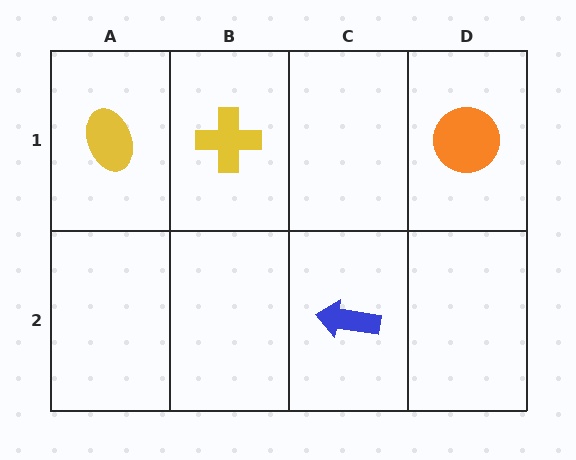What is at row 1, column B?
A yellow cross.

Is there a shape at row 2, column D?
No, that cell is empty.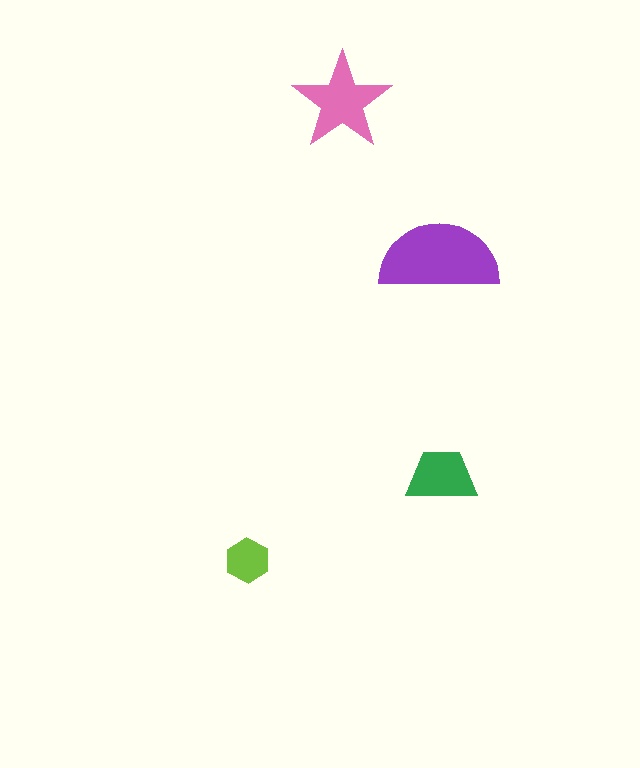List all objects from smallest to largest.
The lime hexagon, the green trapezoid, the pink star, the purple semicircle.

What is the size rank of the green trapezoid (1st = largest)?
3rd.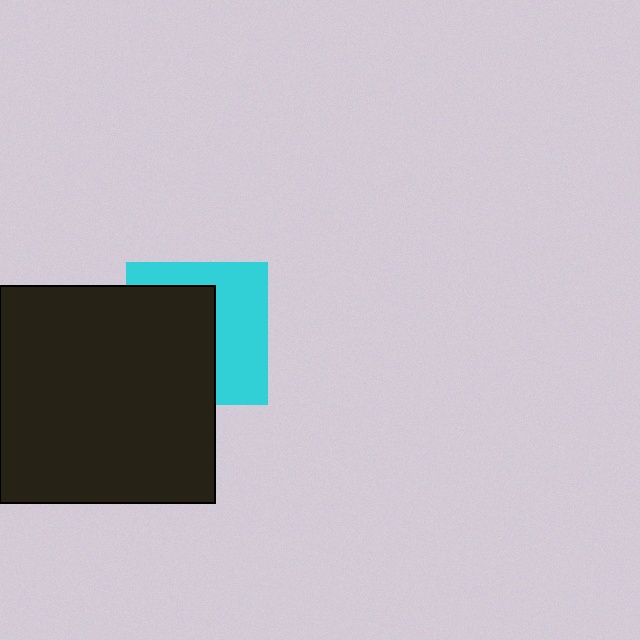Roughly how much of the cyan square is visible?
About half of it is visible (roughly 47%).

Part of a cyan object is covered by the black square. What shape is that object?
It is a square.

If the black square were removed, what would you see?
You would see the complete cyan square.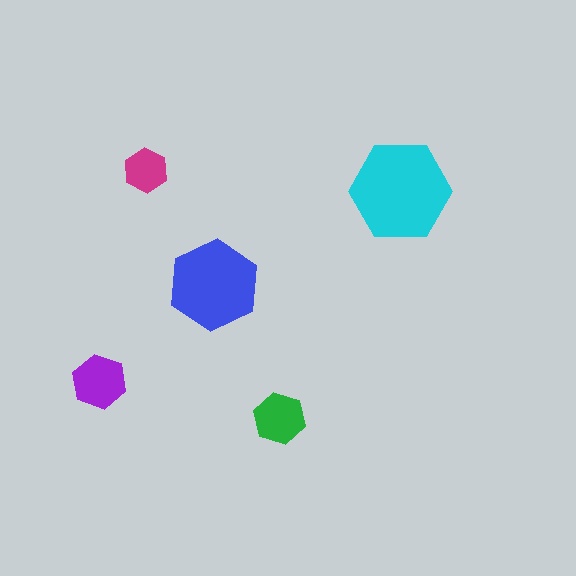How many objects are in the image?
There are 5 objects in the image.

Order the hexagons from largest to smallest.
the cyan one, the blue one, the purple one, the green one, the magenta one.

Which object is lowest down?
The green hexagon is bottommost.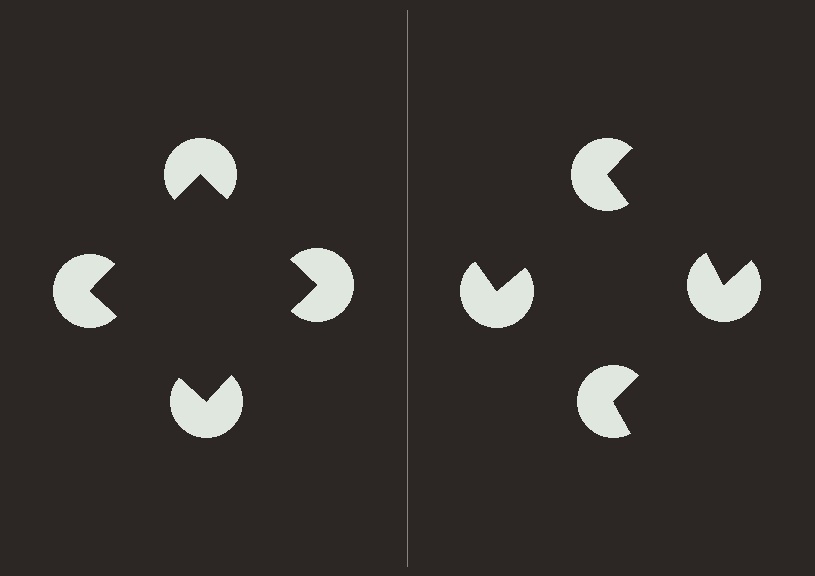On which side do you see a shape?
An illusory square appears on the left side. On the right side the wedge cuts are rotated, so no coherent shape forms.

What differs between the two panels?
The pac-man discs are positioned identically on both sides; only the wedge orientations differ. On the left they align to a square; on the right they are misaligned.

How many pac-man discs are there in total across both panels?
8 — 4 on each side.